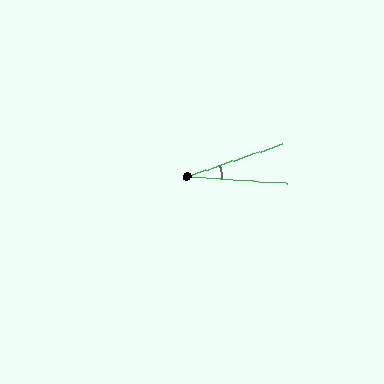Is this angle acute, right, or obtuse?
It is acute.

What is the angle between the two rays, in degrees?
Approximately 23 degrees.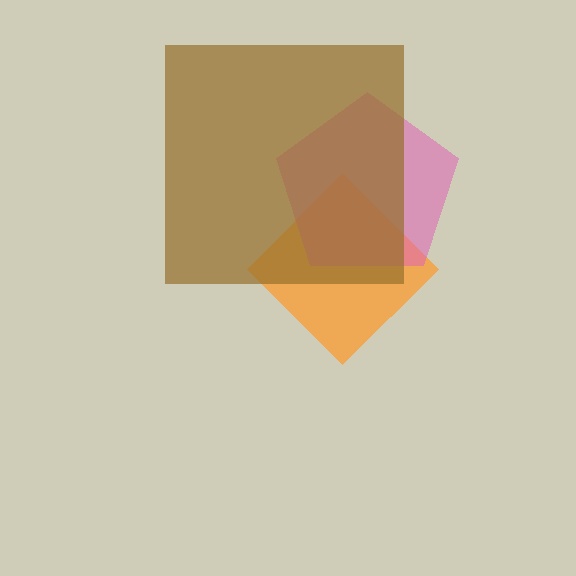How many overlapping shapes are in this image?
There are 3 overlapping shapes in the image.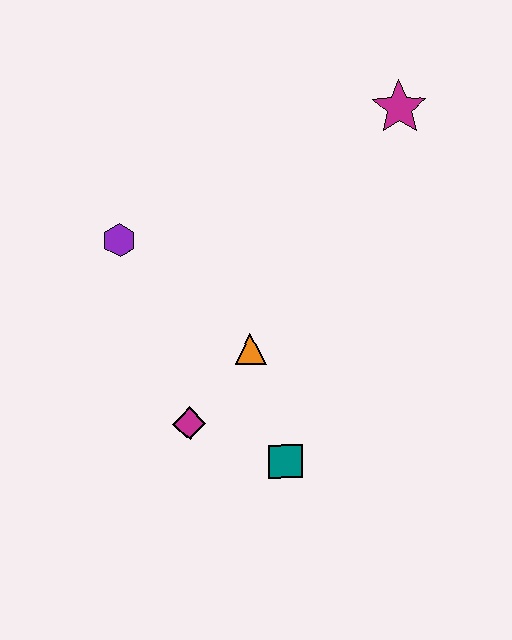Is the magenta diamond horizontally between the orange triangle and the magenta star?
No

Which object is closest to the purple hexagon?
The orange triangle is closest to the purple hexagon.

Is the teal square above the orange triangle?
No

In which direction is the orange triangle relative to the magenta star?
The orange triangle is below the magenta star.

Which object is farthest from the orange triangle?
The magenta star is farthest from the orange triangle.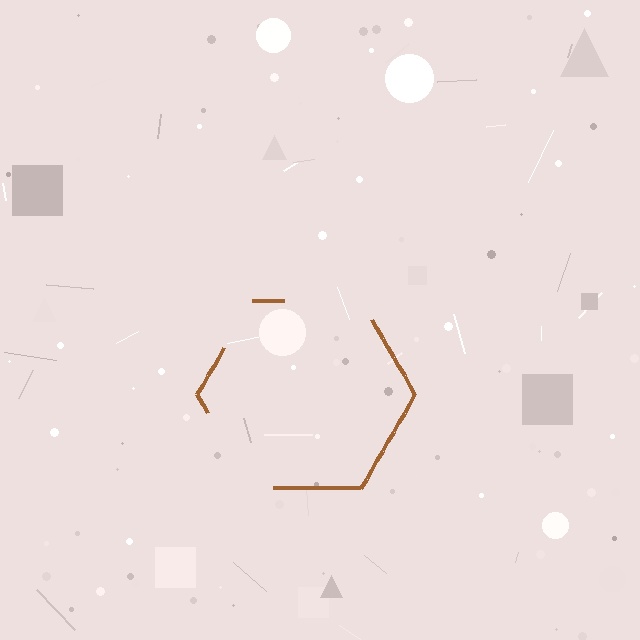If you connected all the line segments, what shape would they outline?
They would outline a hexagon.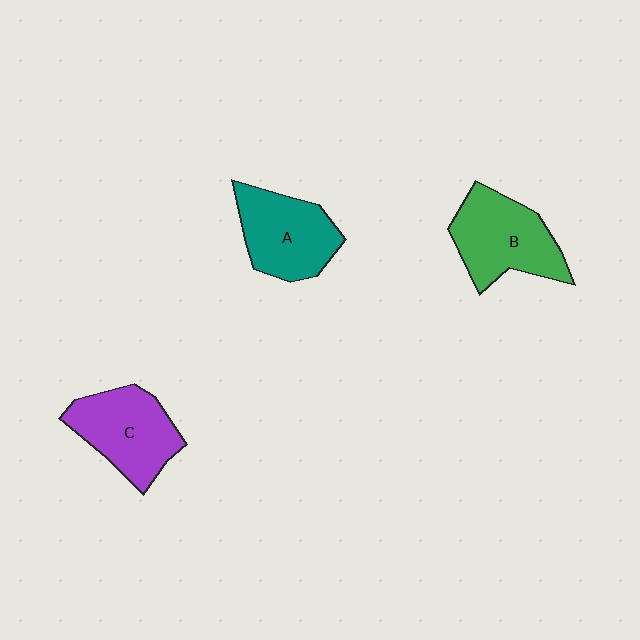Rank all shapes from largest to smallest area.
From largest to smallest: B (green), C (purple), A (teal).